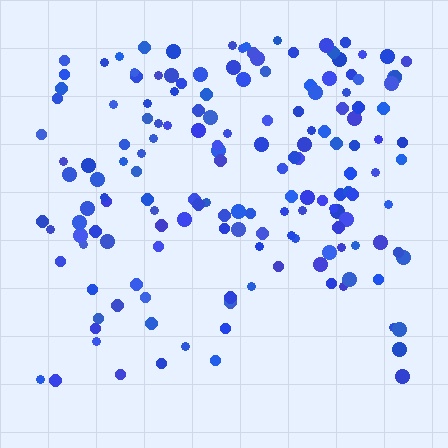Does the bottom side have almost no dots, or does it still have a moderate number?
Still a moderate number, just noticeably fewer than the top.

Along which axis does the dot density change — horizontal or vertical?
Vertical.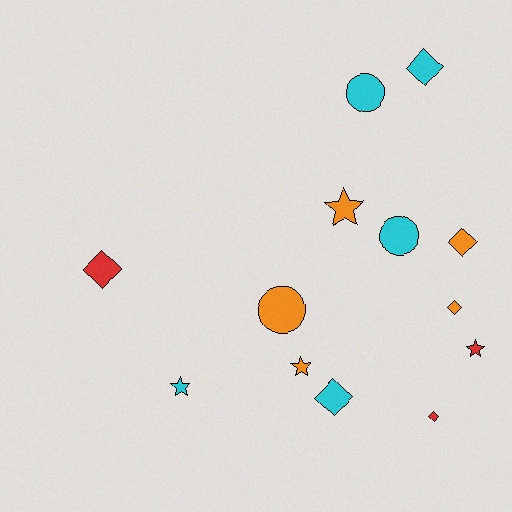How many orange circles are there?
There is 1 orange circle.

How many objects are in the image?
There are 13 objects.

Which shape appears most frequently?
Diamond, with 6 objects.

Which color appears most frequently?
Orange, with 5 objects.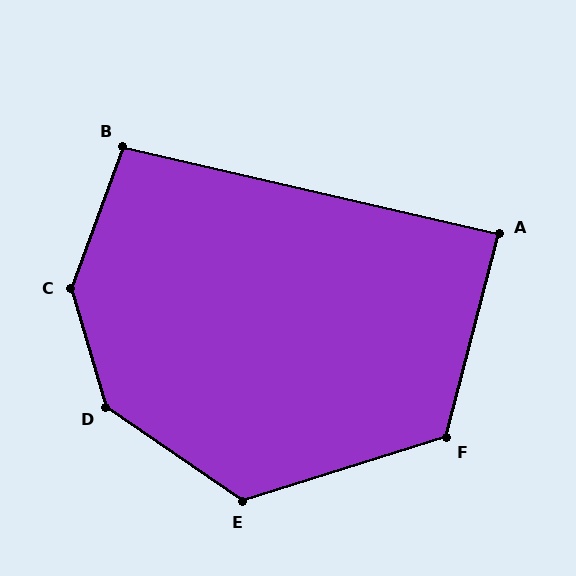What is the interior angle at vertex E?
Approximately 128 degrees (obtuse).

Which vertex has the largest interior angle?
C, at approximately 143 degrees.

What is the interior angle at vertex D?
Approximately 141 degrees (obtuse).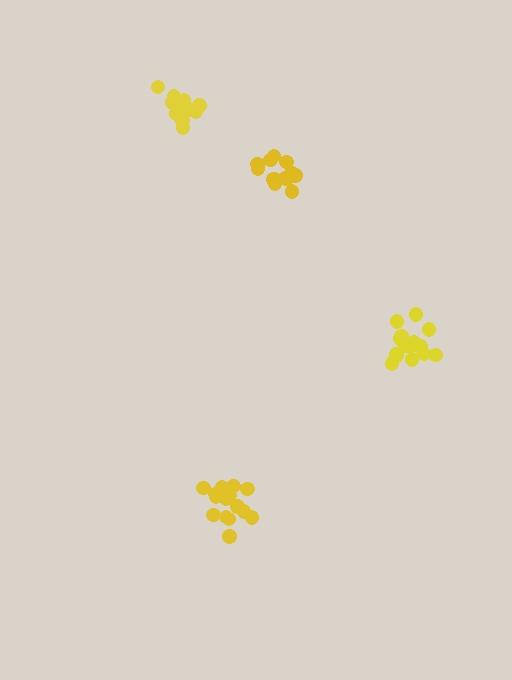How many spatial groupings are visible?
There are 4 spatial groupings.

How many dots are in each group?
Group 1: 16 dots, Group 2: 13 dots, Group 3: 16 dots, Group 4: 16 dots (61 total).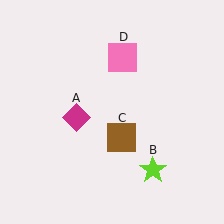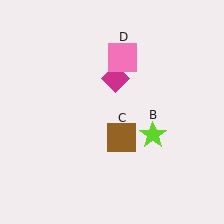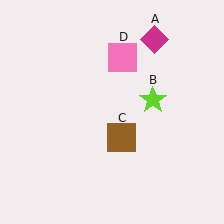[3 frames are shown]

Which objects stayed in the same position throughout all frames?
Brown square (object C) and pink square (object D) remained stationary.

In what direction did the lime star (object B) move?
The lime star (object B) moved up.